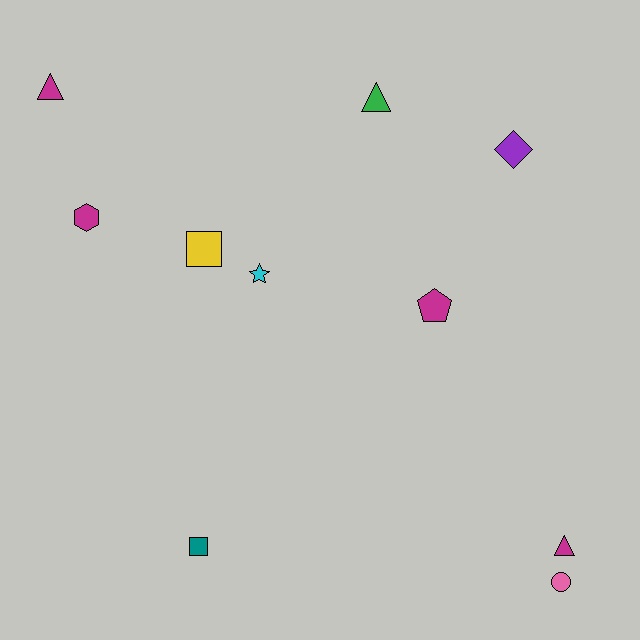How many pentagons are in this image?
There is 1 pentagon.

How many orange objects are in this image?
There are no orange objects.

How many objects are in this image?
There are 10 objects.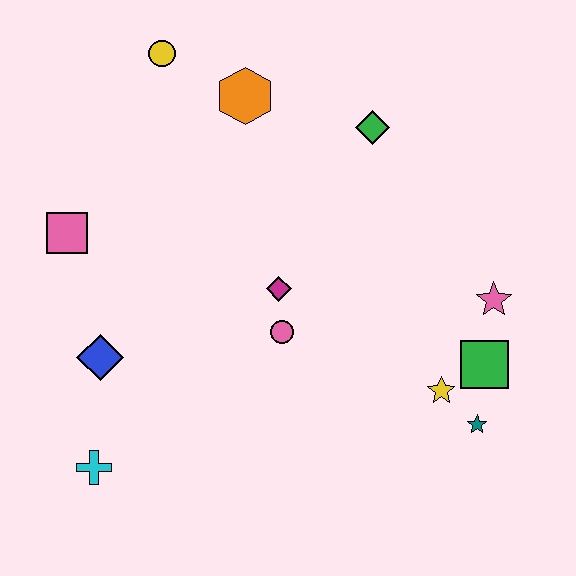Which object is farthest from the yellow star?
The yellow circle is farthest from the yellow star.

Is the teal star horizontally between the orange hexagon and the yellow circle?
No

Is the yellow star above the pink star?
No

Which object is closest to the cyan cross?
The blue diamond is closest to the cyan cross.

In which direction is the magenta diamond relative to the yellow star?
The magenta diamond is to the left of the yellow star.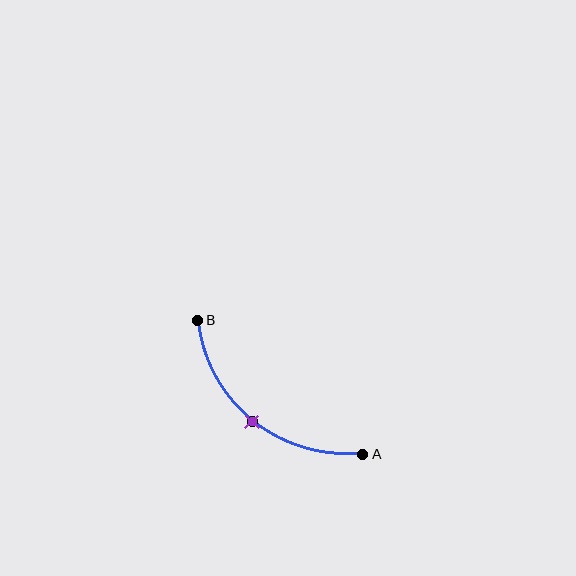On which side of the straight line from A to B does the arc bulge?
The arc bulges below and to the left of the straight line connecting A and B.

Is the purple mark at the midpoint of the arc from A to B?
Yes. The purple mark lies on the arc at equal arc-length from both A and B — it is the arc midpoint.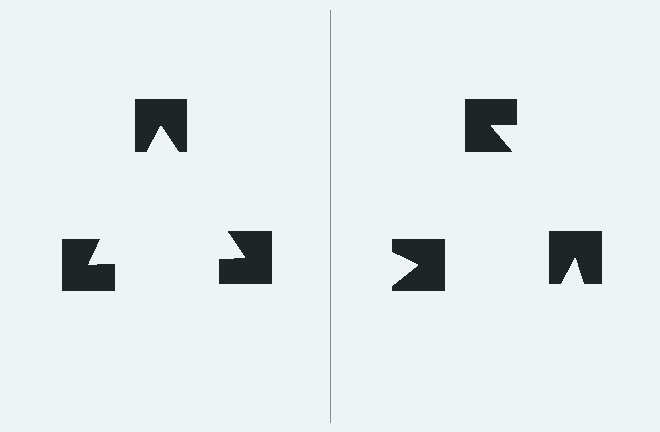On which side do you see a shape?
An illusory triangle appears on the left side. On the right side the wedge cuts are rotated, so no coherent shape forms.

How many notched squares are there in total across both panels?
6 — 3 on each side.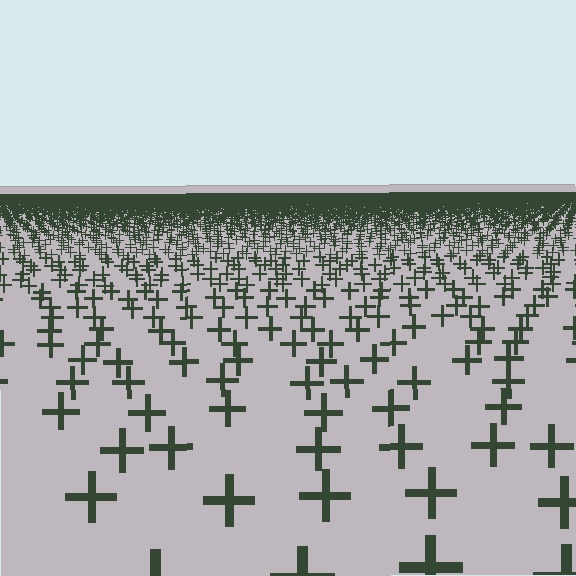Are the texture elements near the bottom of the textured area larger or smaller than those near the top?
Larger. Near the bottom, elements are closer to the viewer and appear at a bigger on-screen size.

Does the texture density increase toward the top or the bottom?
Density increases toward the top.